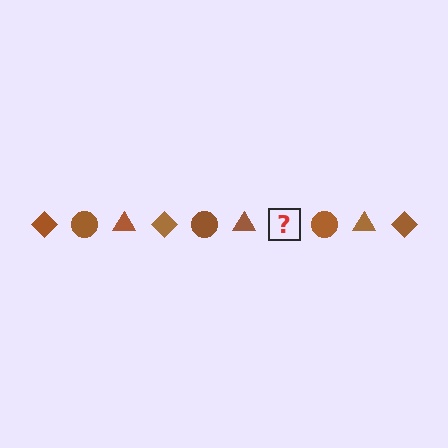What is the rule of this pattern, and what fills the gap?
The rule is that the pattern cycles through diamond, circle, triangle shapes in brown. The gap should be filled with a brown diamond.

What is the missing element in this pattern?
The missing element is a brown diamond.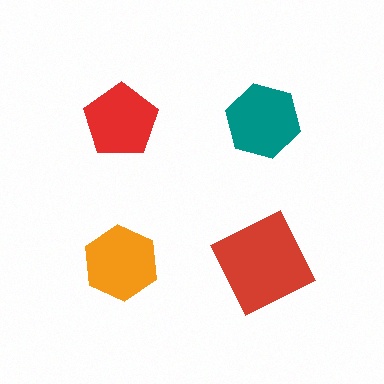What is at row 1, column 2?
A teal hexagon.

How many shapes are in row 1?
2 shapes.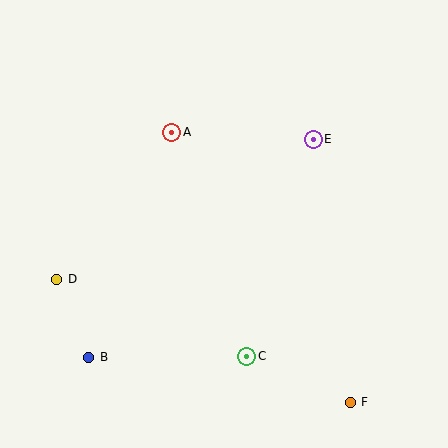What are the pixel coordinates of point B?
Point B is at (89, 357).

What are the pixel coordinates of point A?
Point A is at (172, 132).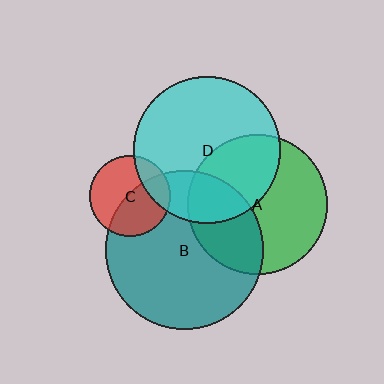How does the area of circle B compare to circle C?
Approximately 3.8 times.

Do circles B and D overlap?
Yes.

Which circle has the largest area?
Circle B (teal).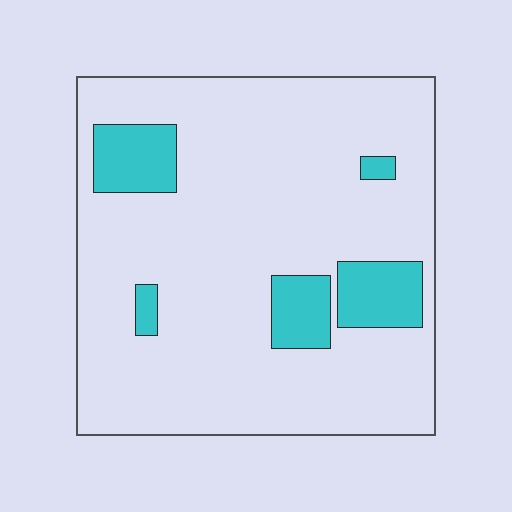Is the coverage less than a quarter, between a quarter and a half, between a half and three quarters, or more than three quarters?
Less than a quarter.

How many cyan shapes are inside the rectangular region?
5.